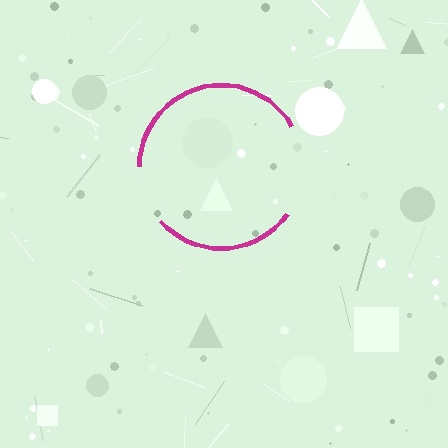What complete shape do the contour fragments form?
The contour fragments form a circle.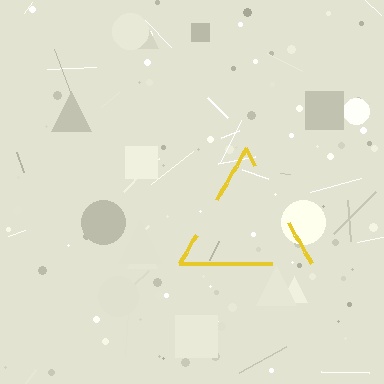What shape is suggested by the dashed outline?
The dashed outline suggests a triangle.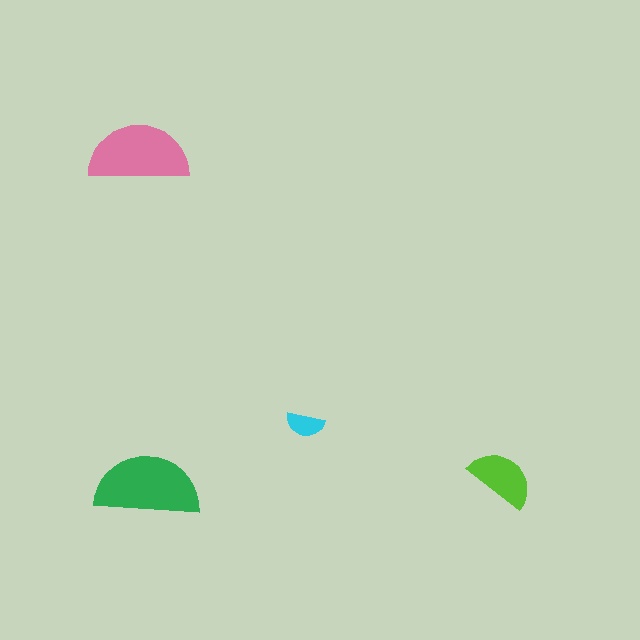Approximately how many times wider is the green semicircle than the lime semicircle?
About 1.5 times wider.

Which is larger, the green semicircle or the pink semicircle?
The green one.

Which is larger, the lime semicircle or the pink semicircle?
The pink one.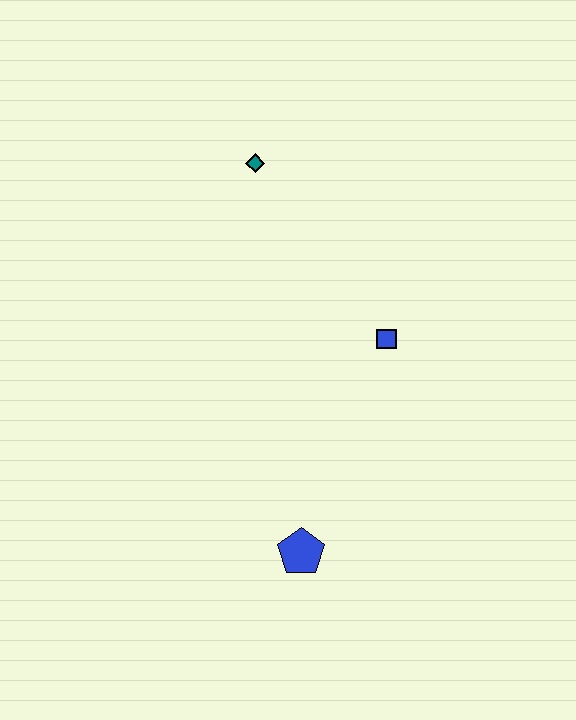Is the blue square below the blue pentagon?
No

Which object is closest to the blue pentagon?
The blue square is closest to the blue pentagon.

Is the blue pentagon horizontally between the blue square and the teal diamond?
Yes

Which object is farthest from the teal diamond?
The blue pentagon is farthest from the teal diamond.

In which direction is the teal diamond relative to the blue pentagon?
The teal diamond is above the blue pentagon.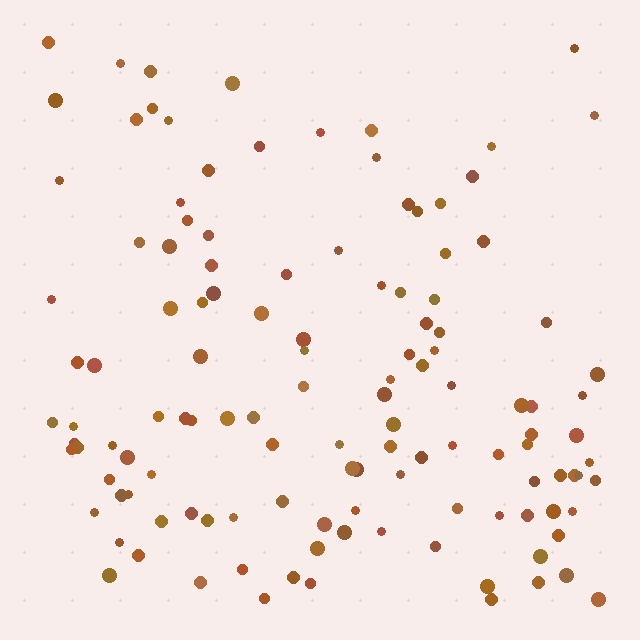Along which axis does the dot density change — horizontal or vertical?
Vertical.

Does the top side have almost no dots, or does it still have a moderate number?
Still a moderate number, just noticeably fewer than the bottom.